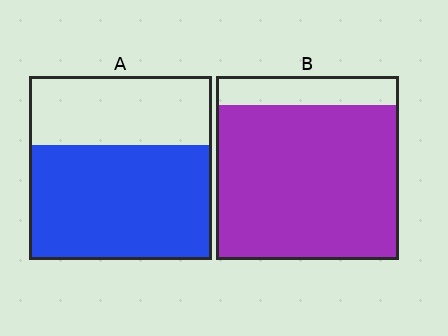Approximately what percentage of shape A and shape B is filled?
A is approximately 60% and B is approximately 85%.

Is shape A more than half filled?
Yes.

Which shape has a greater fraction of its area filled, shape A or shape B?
Shape B.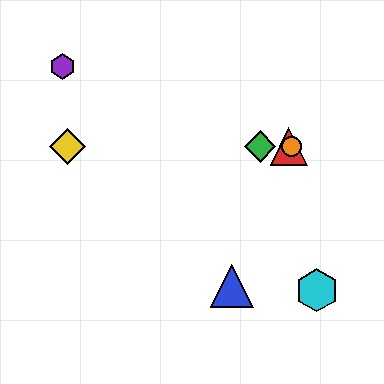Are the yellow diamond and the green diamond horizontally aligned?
Yes, both are at y≈146.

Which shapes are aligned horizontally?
The red triangle, the green diamond, the yellow diamond, the orange circle are aligned horizontally.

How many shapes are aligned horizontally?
4 shapes (the red triangle, the green diamond, the yellow diamond, the orange circle) are aligned horizontally.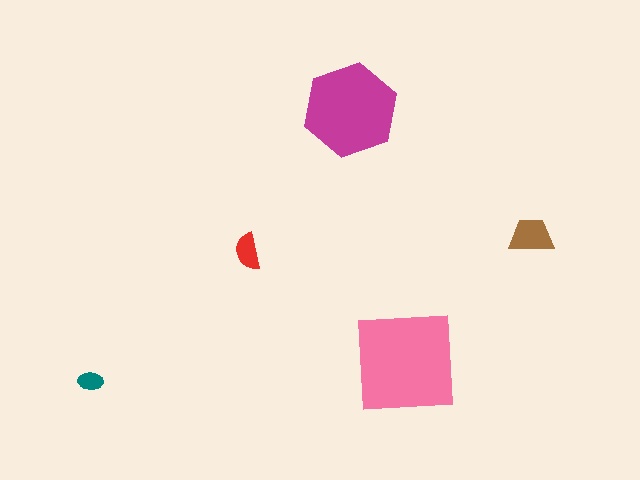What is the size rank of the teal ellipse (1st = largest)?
5th.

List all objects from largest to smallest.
The pink square, the magenta hexagon, the brown trapezoid, the red semicircle, the teal ellipse.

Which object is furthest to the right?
The brown trapezoid is rightmost.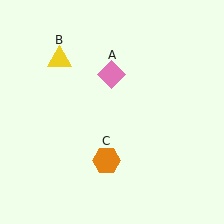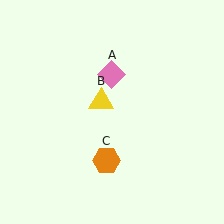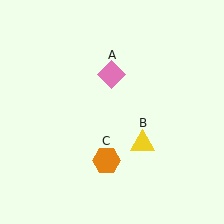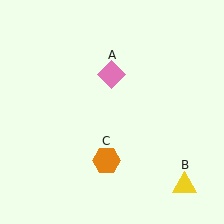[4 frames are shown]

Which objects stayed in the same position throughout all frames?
Pink diamond (object A) and orange hexagon (object C) remained stationary.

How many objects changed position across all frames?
1 object changed position: yellow triangle (object B).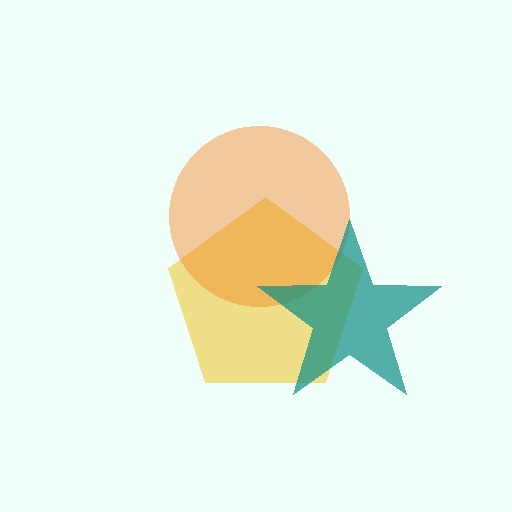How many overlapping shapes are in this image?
There are 3 overlapping shapes in the image.